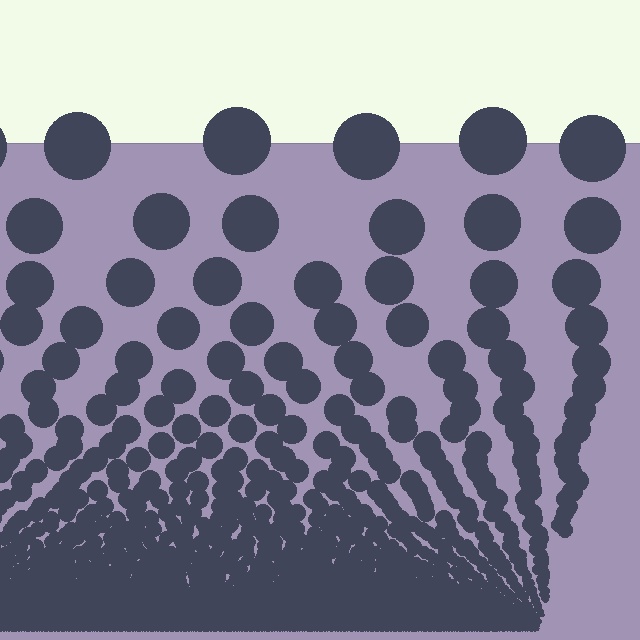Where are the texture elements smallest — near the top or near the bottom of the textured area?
Near the bottom.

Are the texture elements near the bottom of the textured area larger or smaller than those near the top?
Smaller. The gradient is inverted — elements near the bottom are smaller and denser.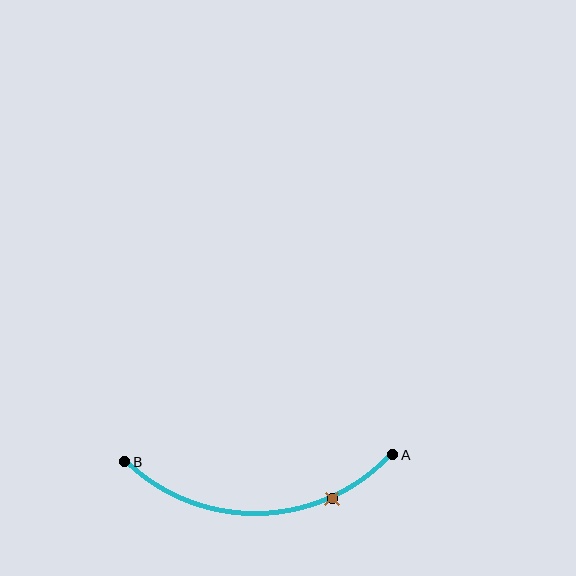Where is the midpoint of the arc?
The arc midpoint is the point on the curve farthest from the straight line joining A and B. It sits below that line.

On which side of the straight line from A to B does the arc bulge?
The arc bulges below the straight line connecting A and B.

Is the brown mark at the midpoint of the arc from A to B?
No. The brown mark lies on the arc but is closer to endpoint A. The arc midpoint would be at the point on the curve equidistant along the arc from both A and B.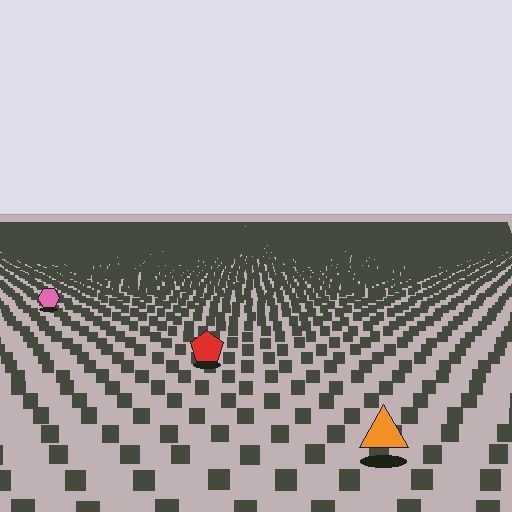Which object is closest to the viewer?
The orange triangle is closest. The texture marks near it are larger and more spread out.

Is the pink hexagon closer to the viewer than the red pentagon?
No. The red pentagon is closer — you can tell from the texture gradient: the ground texture is coarser near it.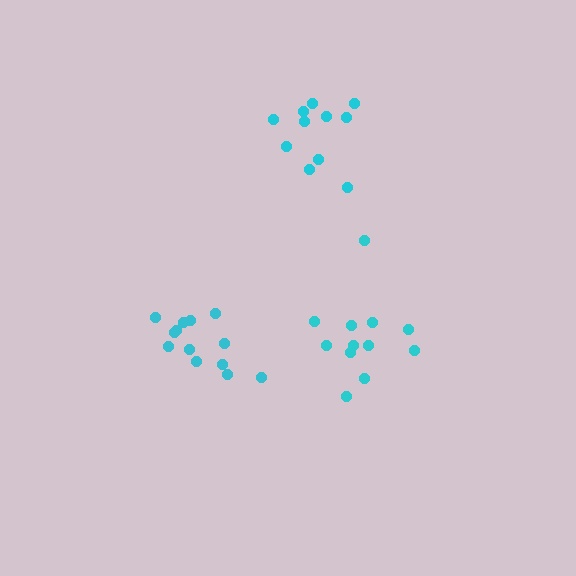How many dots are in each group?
Group 1: 13 dots, Group 2: 12 dots, Group 3: 11 dots (36 total).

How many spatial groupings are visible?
There are 3 spatial groupings.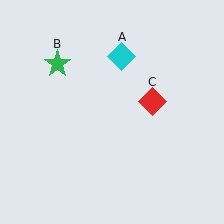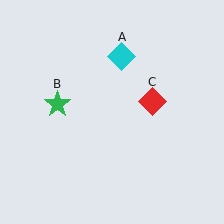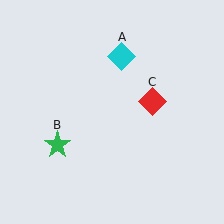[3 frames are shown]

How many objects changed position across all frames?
1 object changed position: green star (object B).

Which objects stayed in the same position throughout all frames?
Cyan diamond (object A) and red diamond (object C) remained stationary.